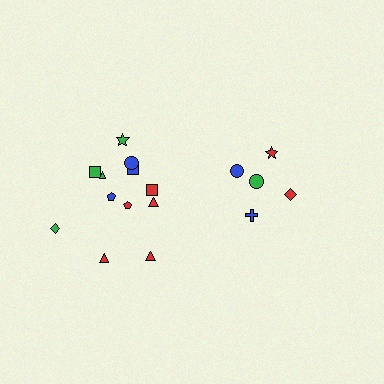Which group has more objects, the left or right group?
The left group.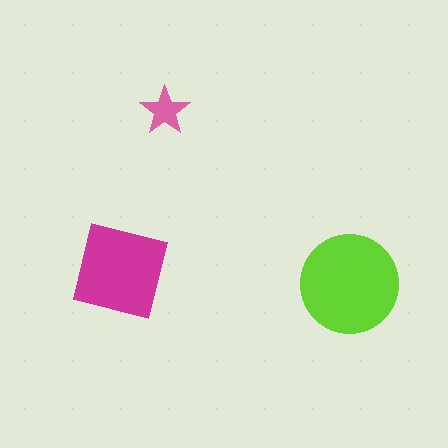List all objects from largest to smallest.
The lime circle, the magenta square, the pink star.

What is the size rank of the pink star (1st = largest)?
3rd.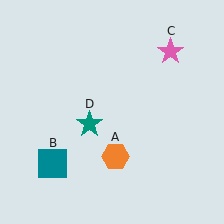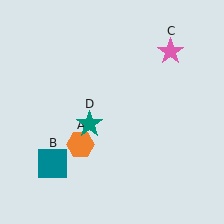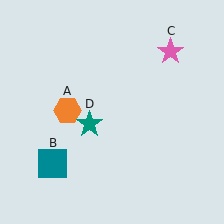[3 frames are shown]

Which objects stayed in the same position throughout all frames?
Teal square (object B) and pink star (object C) and teal star (object D) remained stationary.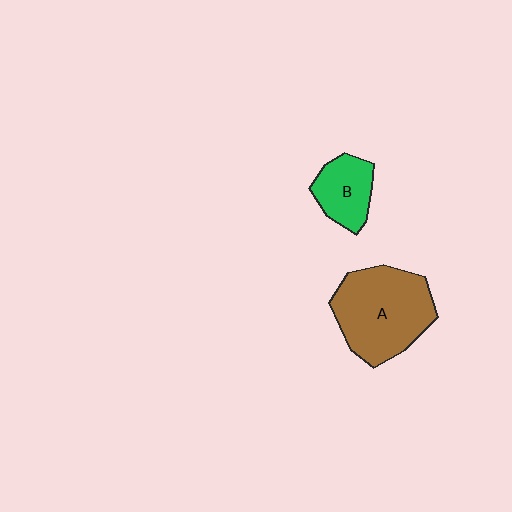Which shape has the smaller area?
Shape B (green).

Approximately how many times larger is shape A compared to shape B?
Approximately 2.1 times.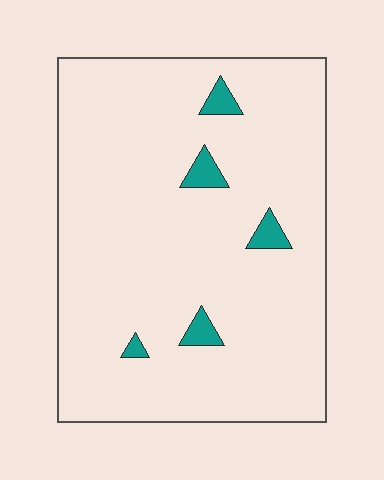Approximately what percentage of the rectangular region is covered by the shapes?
Approximately 5%.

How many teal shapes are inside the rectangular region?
5.